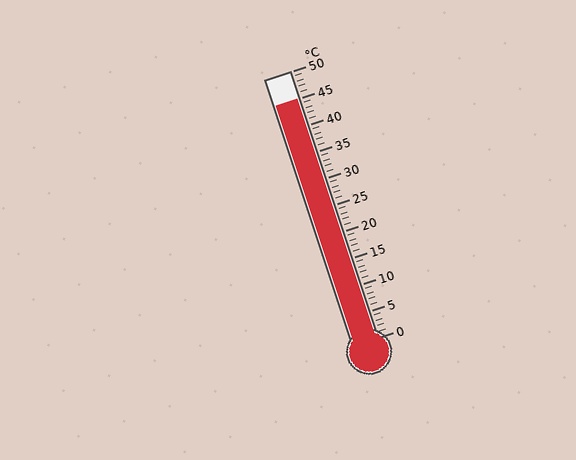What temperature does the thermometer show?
The thermometer shows approximately 45°C.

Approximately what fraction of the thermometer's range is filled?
The thermometer is filled to approximately 90% of its range.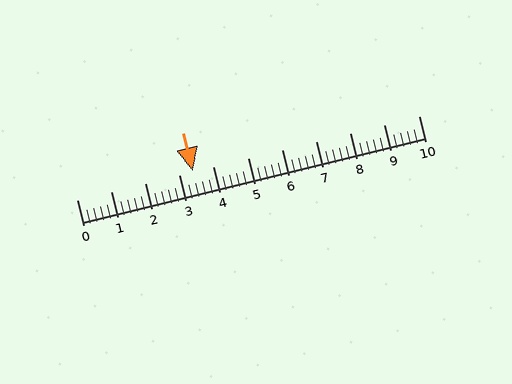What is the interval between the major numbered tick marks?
The major tick marks are spaced 1 units apart.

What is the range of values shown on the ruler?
The ruler shows values from 0 to 10.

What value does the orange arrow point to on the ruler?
The orange arrow points to approximately 3.4.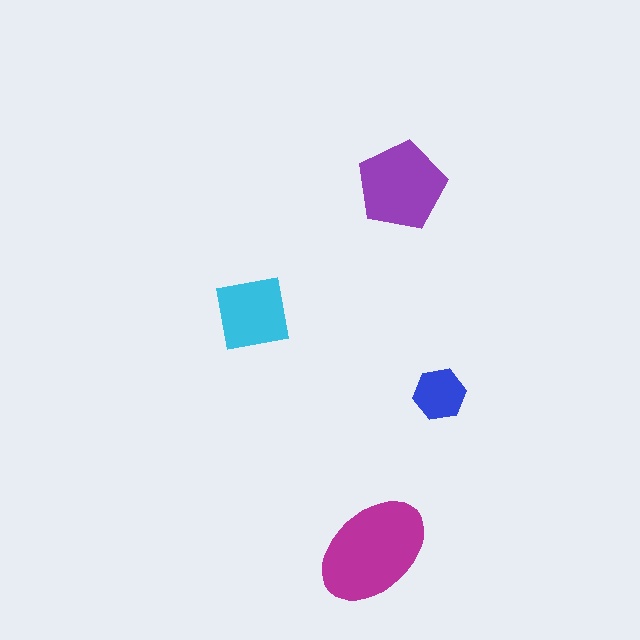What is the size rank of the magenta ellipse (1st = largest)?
1st.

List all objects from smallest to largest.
The blue hexagon, the cyan square, the purple pentagon, the magenta ellipse.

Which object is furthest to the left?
The cyan square is leftmost.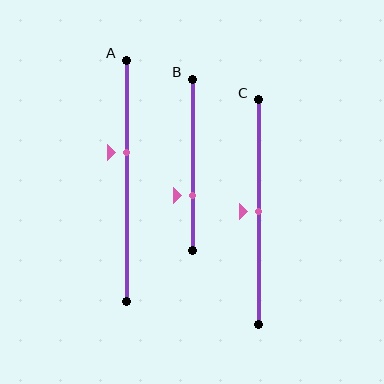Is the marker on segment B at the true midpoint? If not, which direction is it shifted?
No, the marker on segment B is shifted downward by about 18% of the segment length.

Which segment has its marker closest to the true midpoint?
Segment C has its marker closest to the true midpoint.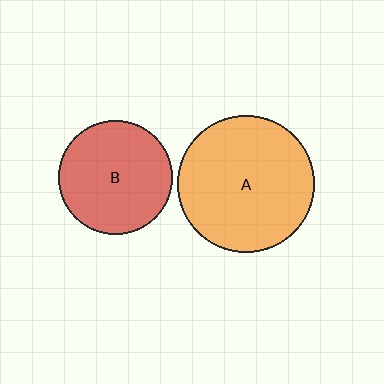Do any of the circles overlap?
No, none of the circles overlap.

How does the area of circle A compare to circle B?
Approximately 1.4 times.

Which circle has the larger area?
Circle A (orange).